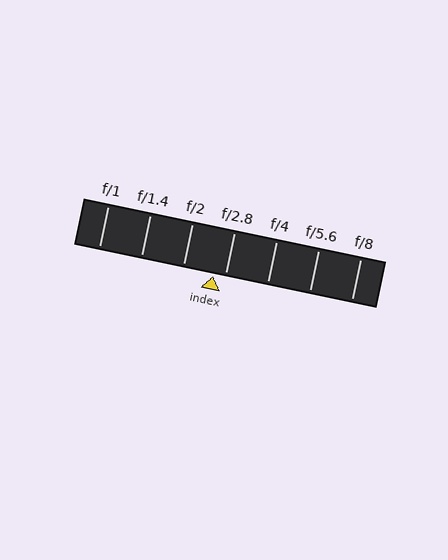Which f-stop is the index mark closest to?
The index mark is closest to f/2.8.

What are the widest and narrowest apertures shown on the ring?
The widest aperture shown is f/1 and the narrowest is f/8.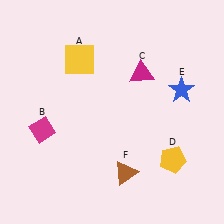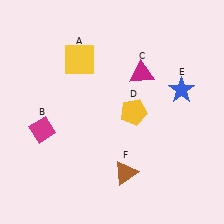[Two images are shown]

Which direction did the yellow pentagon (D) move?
The yellow pentagon (D) moved up.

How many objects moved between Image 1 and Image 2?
1 object moved between the two images.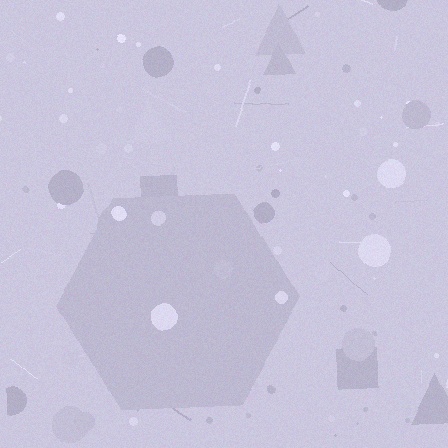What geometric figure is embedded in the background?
A hexagon is embedded in the background.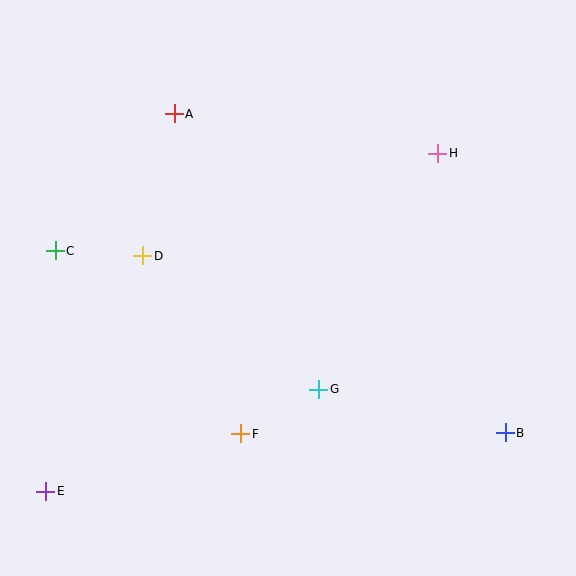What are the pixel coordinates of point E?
Point E is at (46, 491).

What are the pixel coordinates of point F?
Point F is at (241, 434).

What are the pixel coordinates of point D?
Point D is at (143, 256).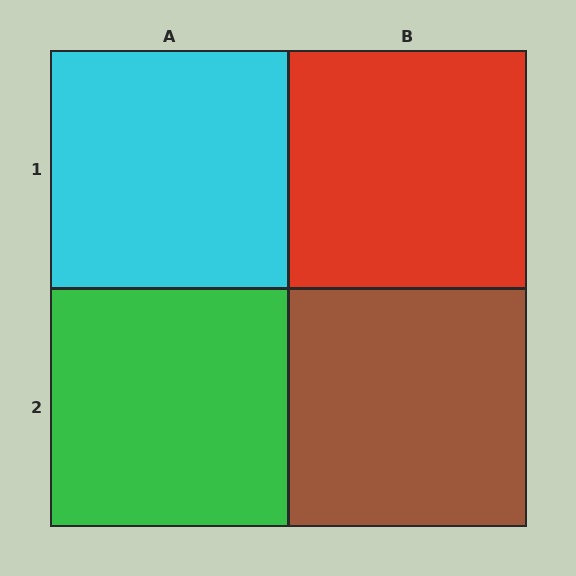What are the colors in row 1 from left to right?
Cyan, red.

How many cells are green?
1 cell is green.